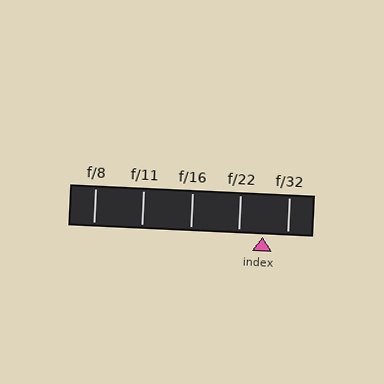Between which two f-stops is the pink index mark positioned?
The index mark is between f/22 and f/32.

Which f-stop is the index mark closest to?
The index mark is closest to f/22.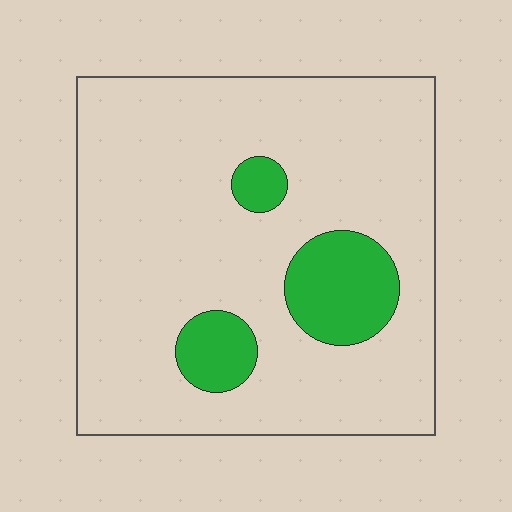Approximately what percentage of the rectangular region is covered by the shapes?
Approximately 15%.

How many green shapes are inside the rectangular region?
3.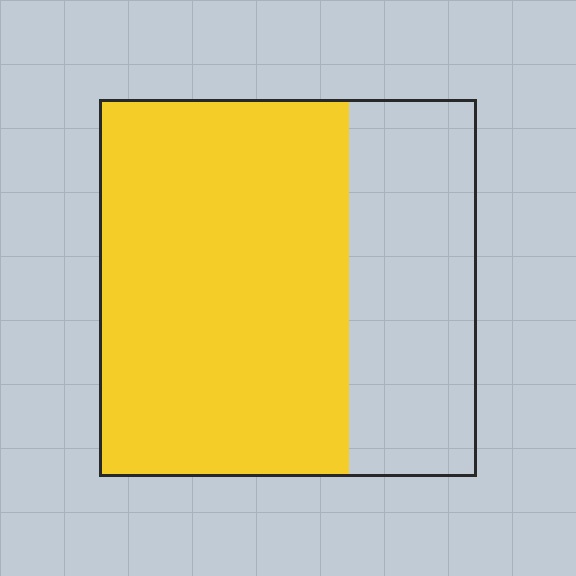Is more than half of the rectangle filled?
Yes.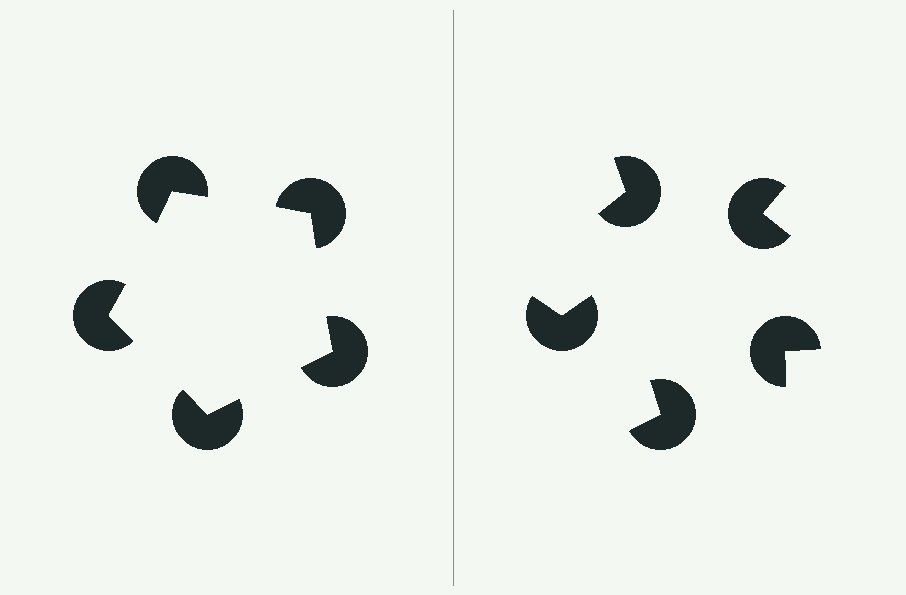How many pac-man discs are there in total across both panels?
10 — 5 on each side.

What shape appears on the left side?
An illusory pentagon.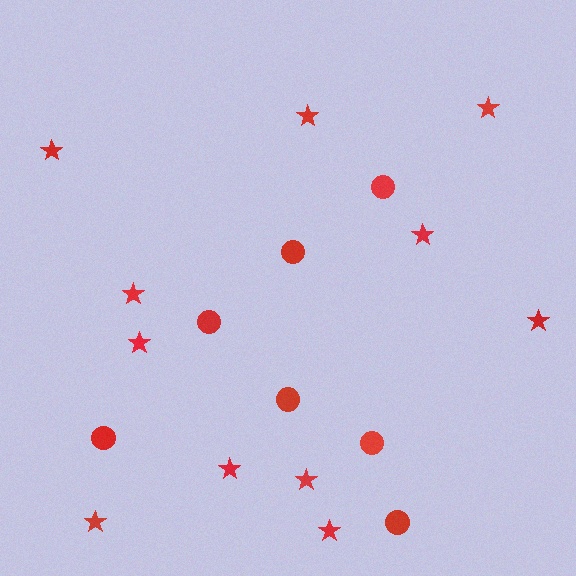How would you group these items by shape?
There are 2 groups: one group of stars (11) and one group of circles (7).